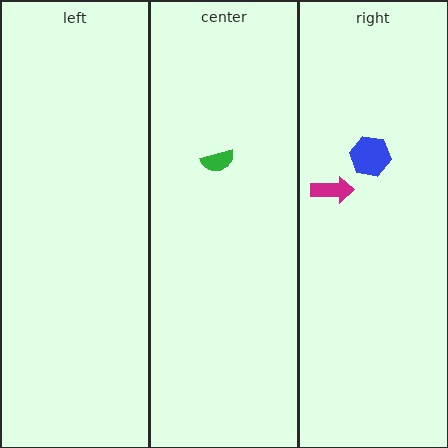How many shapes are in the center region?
1.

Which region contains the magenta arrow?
The right region.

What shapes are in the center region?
The green semicircle.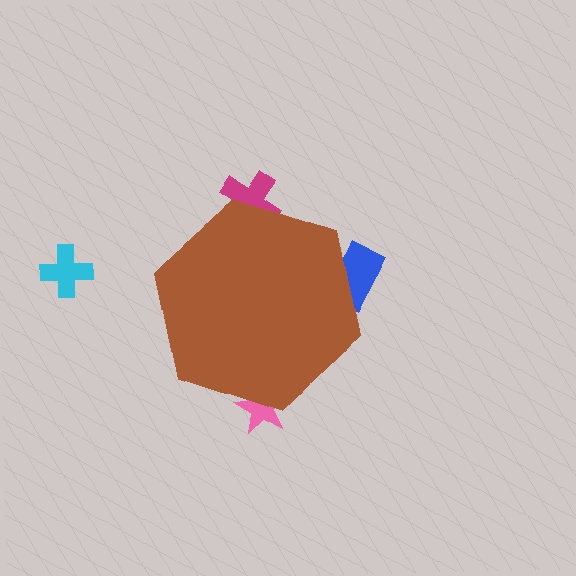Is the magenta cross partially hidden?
Yes, the magenta cross is partially hidden behind the brown hexagon.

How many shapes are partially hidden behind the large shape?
3 shapes are partially hidden.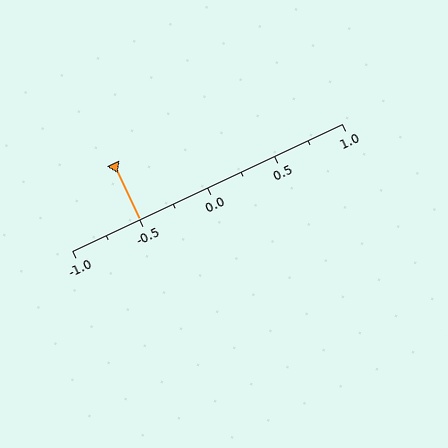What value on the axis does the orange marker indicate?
The marker indicates approximately -0.5.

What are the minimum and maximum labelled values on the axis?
The axis runs from -1.0 to 1.0.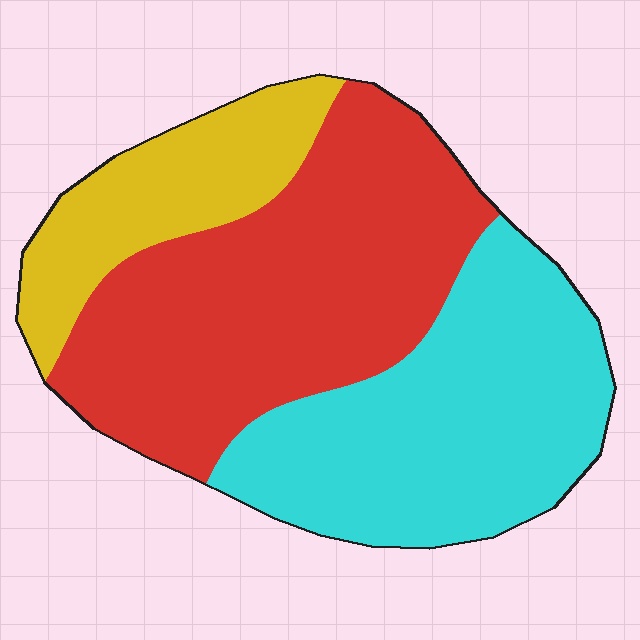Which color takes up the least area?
Yellow, at roughly 20%.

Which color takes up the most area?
Red, at roughly 45%.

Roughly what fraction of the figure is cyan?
Cyan covers around 35% of the figure.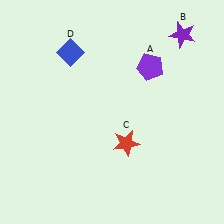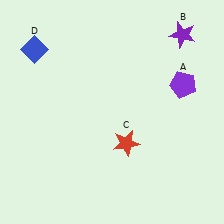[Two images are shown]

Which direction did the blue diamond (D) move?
The blue diamond (D) moved left.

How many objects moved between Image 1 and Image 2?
2 objects moved between the two images.